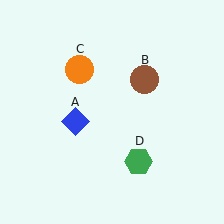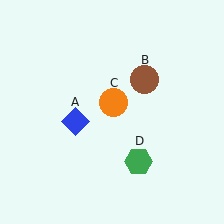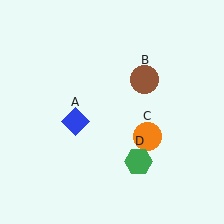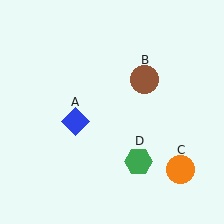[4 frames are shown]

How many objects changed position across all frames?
1 object changed position: orange circle (object C).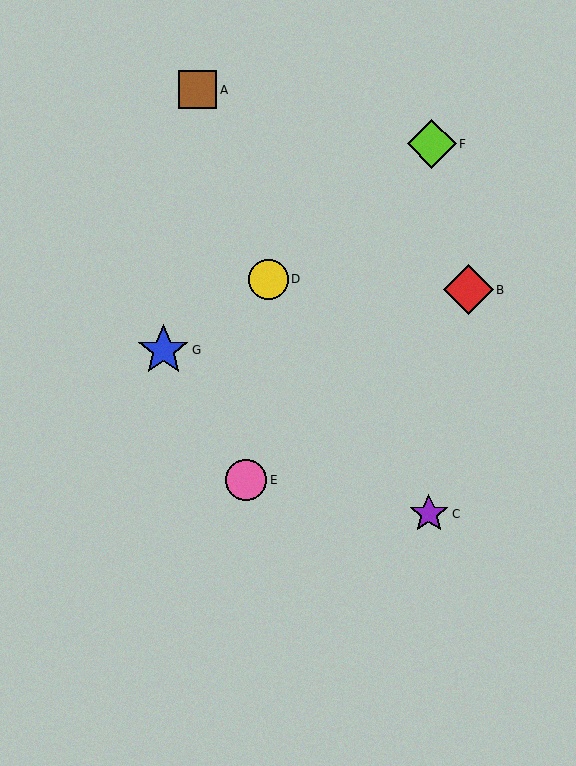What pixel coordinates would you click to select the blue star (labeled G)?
Click at (163, 350) to select the blue star G.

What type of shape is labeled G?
Shape G is a blue star.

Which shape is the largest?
The blue star (labeled G) is the largest.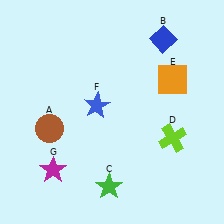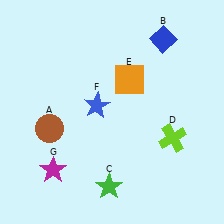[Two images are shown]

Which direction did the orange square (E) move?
The orange square (E) moved left.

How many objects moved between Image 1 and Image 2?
1 object moved between the two images.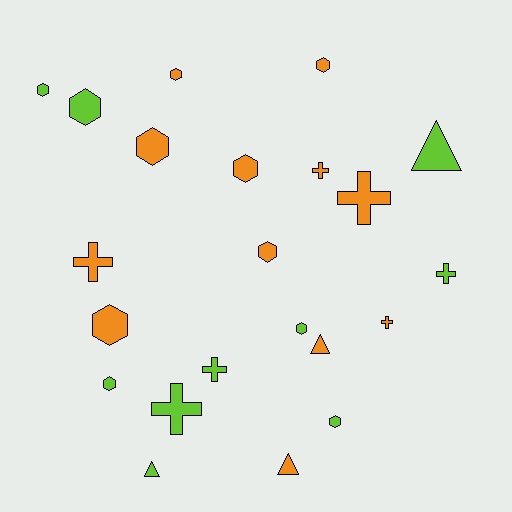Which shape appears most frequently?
Hexagon, with 11 objects.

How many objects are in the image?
There are 22 objects.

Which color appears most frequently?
Orange, with 12 objects.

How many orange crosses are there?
There are 4 orange crosses.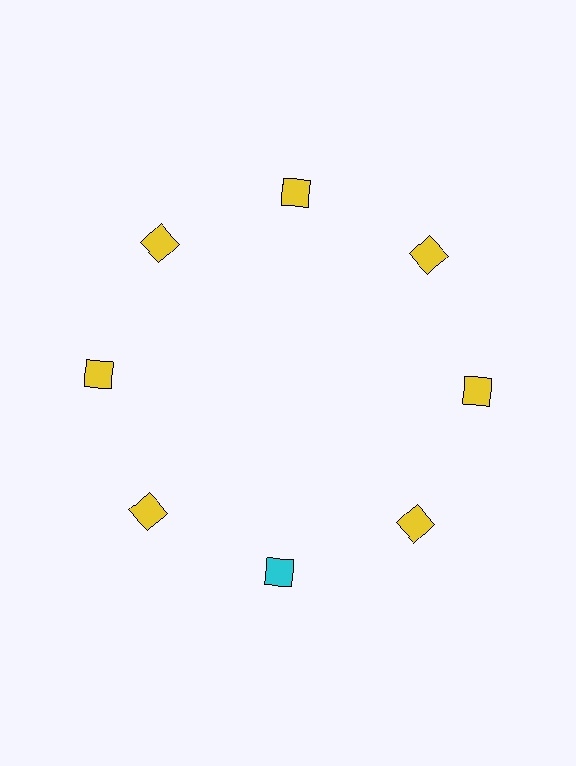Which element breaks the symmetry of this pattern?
The cyan square at roughly the 6 o'clock position breaks the symmetry. All other shapes are yellow squares.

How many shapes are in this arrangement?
There are 8 shapes arranged in a ring pattern.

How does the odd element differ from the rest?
It has a different color: cyan instead of yellow.